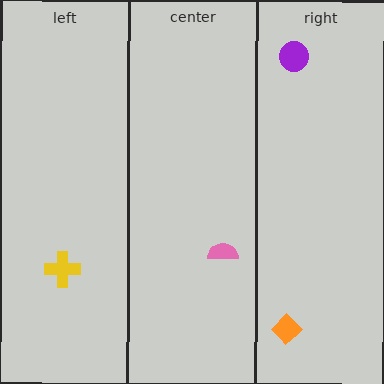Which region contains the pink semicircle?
The center region.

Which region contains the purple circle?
The right region.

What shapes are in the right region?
The purple circle, the orange diamond.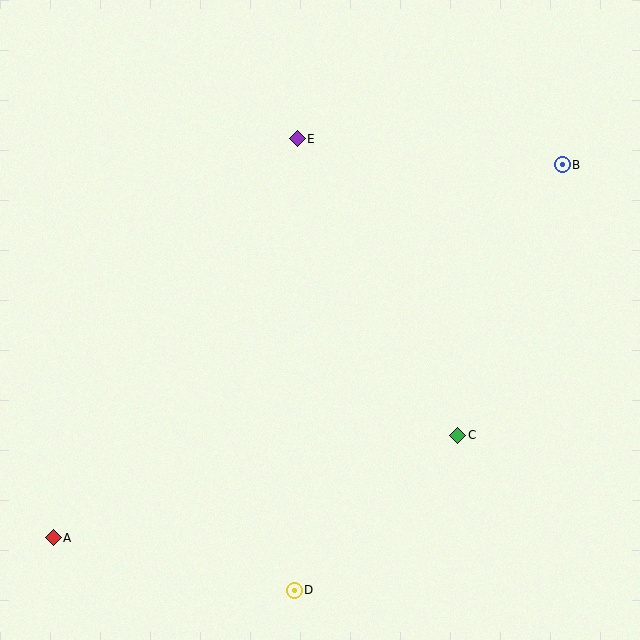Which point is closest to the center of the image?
Point C at (458, 435) is closest to the center.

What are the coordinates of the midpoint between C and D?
The midpoint between C and D is at (376, 513).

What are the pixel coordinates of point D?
Point D is at (294, 590).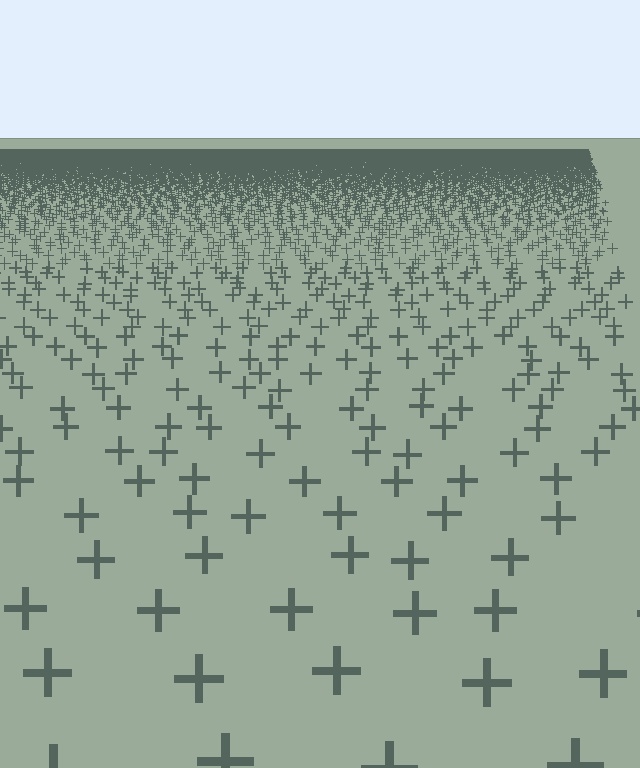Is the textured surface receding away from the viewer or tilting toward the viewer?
The surface is receding away from the viewer. Texture elements get smaller and denser toward the top.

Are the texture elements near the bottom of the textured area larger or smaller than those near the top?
Larger. Near the bottom, elements are closer to the viewer and appear at a bigger on-screen size.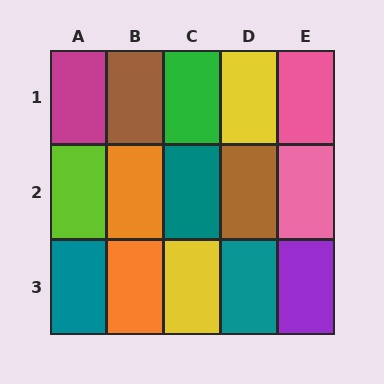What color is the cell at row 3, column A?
Teal.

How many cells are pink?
2 cells are pink.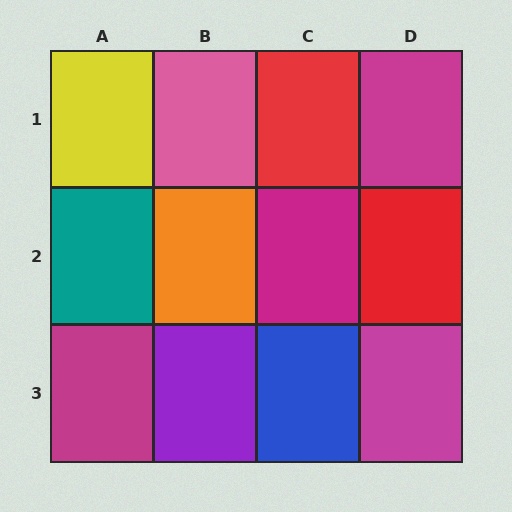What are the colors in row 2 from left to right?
Teal, orange, magenta, red.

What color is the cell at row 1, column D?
Magenta.